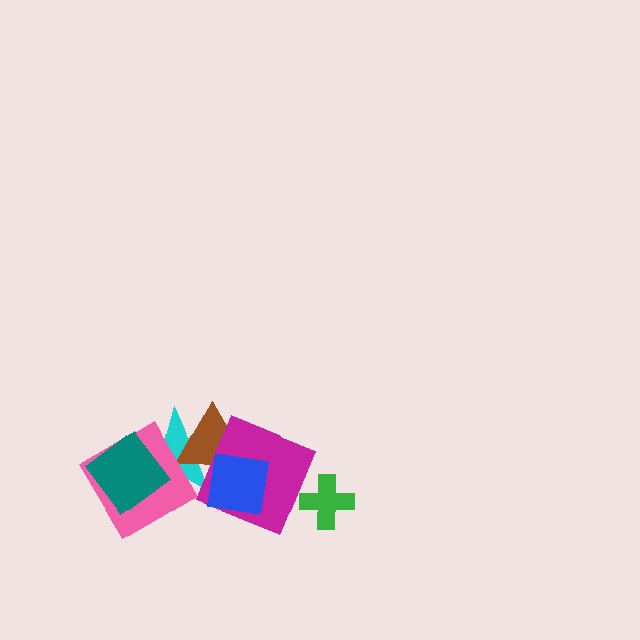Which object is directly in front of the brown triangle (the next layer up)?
The magenta square is directly in front of the brown triangle.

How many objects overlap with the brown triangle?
3 objects overlap with the brown triangle.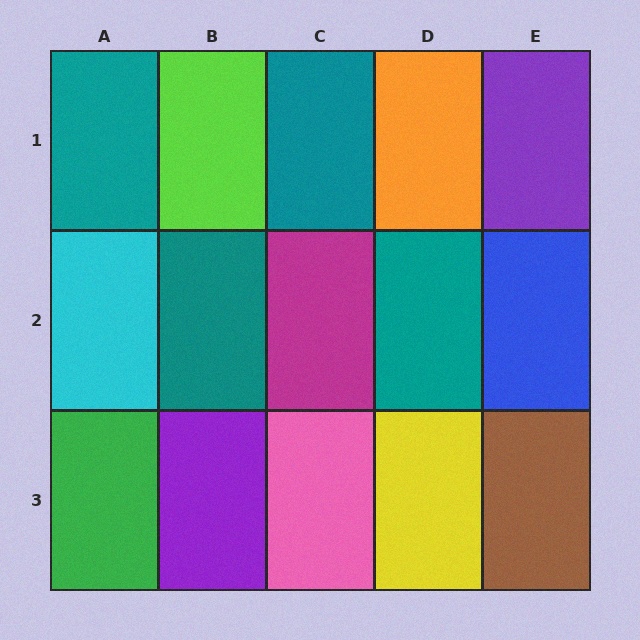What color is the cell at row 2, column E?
Blue.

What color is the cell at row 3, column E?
Brown.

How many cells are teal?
4 cells are teal.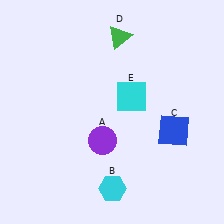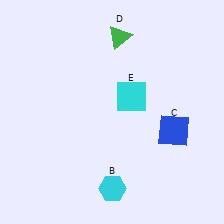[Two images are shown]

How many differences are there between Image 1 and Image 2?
There is 1 difference between the two images.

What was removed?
The purple circle (A) was removed in Image 2.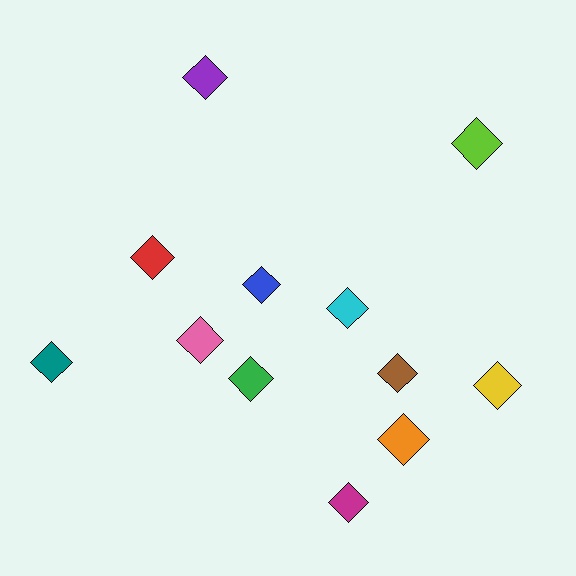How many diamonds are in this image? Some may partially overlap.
There are 12 diamonds.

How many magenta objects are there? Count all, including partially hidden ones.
There is 1 magenta object.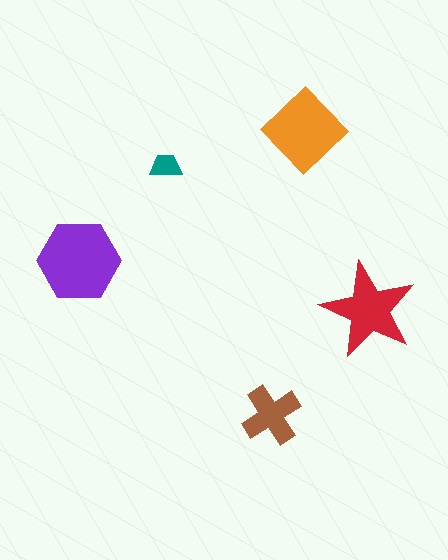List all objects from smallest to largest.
The teal trapezoid, the brown cross, the red star, the orange diamond, the purple hexagon.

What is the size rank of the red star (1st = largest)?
3rd.